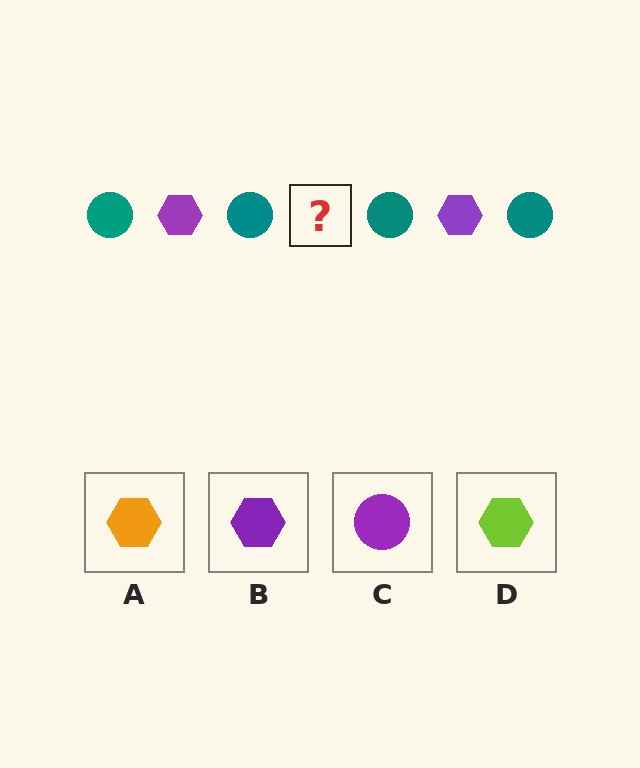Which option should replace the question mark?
Option B.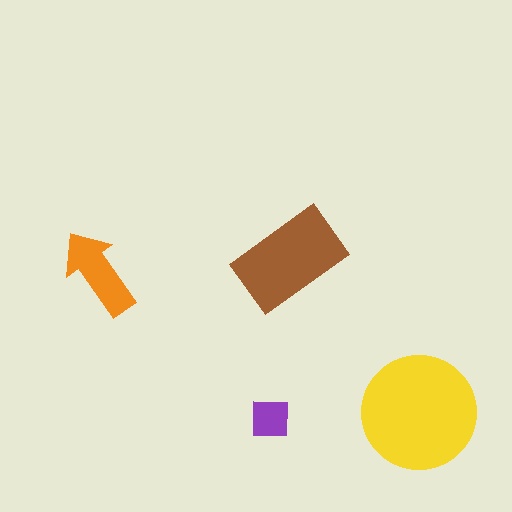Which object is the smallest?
The purple square.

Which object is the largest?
The yellow circle.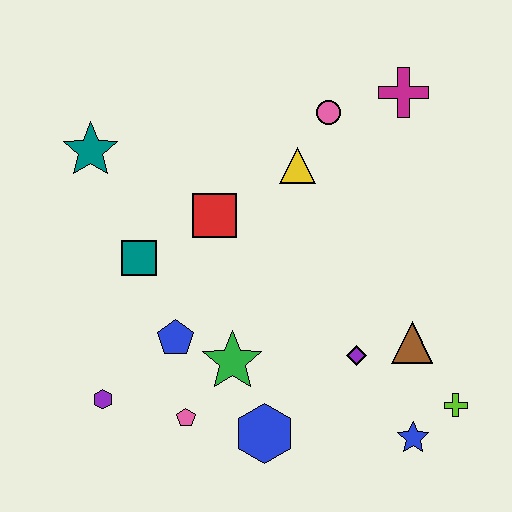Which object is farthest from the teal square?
The lime cross is farthest from the teal square.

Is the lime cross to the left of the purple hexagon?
No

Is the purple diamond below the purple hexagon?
No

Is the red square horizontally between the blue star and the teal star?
Yes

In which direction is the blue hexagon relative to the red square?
The blue hexagon is below the red square.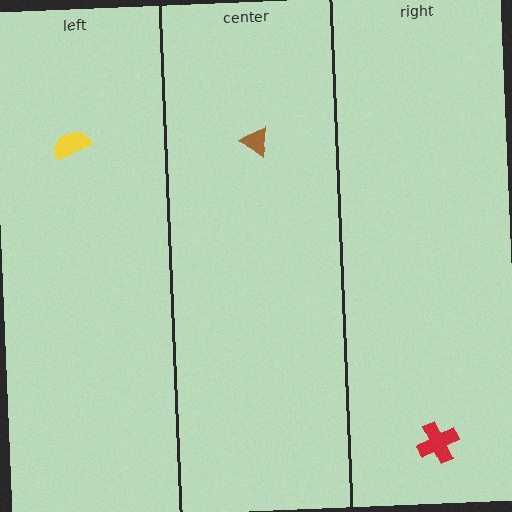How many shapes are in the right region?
1.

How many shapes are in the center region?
1.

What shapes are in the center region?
The brown triangle.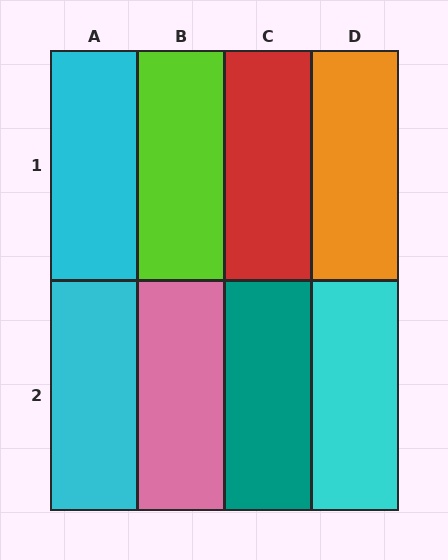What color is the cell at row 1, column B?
Lime.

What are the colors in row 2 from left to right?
Cyan, pink, teal, cyan.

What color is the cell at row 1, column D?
Orange.